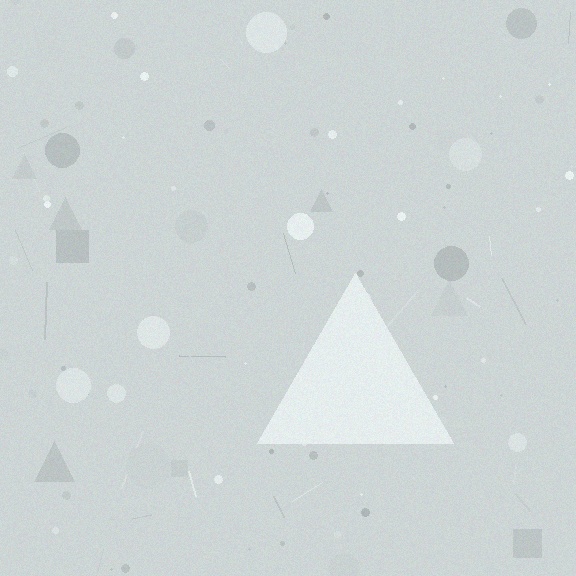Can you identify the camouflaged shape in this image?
The camouflaged shape is a triangle.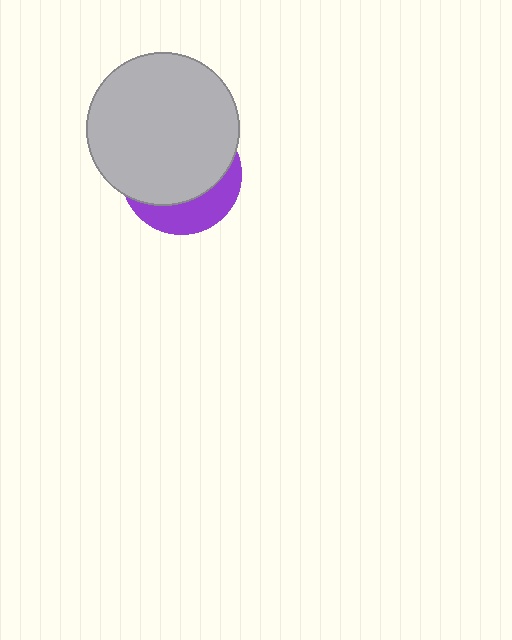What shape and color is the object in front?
The object in front is a light gray circle.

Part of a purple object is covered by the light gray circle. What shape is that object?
It is a circle.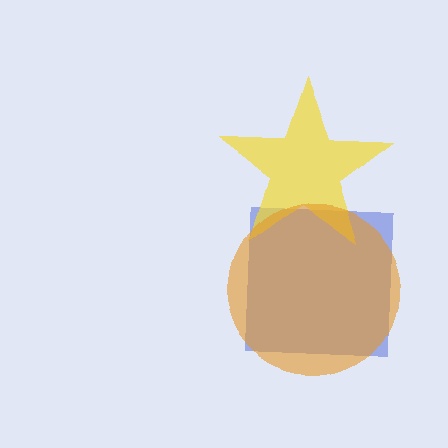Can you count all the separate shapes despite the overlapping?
Yes, there are 3 separate shapes.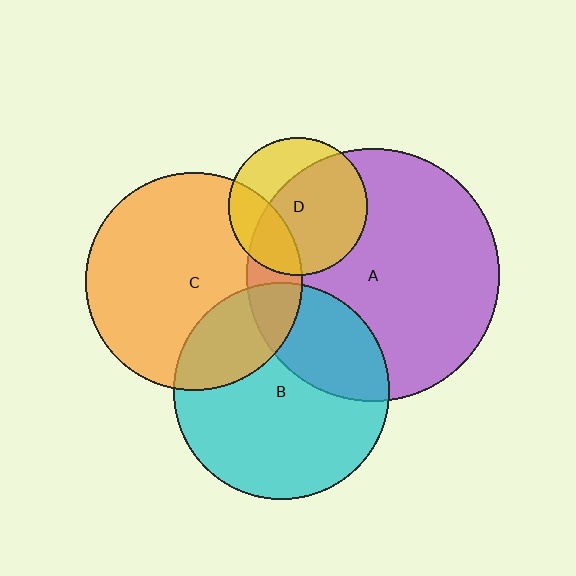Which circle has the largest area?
Circle A (purple).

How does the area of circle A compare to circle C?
Approximately 1.4 times.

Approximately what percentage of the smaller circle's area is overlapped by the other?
Approximately 30%.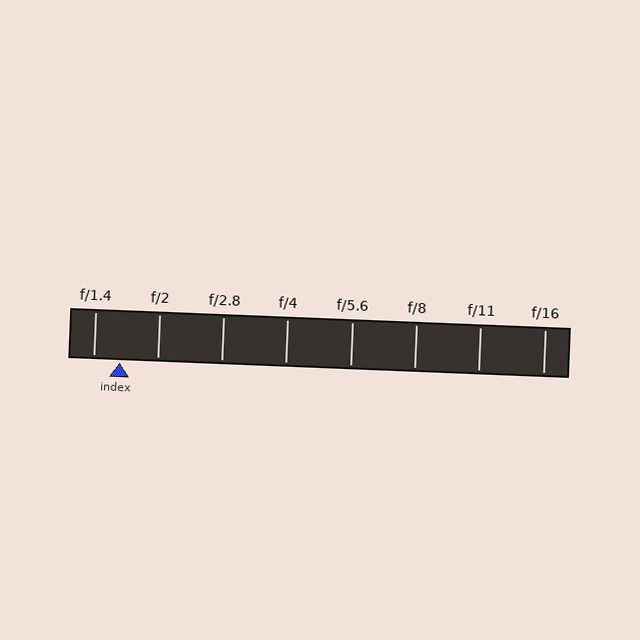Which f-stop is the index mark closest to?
The index mark is closest to f/1.4.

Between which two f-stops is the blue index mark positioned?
The index mark is between f/1.4 and f/2.